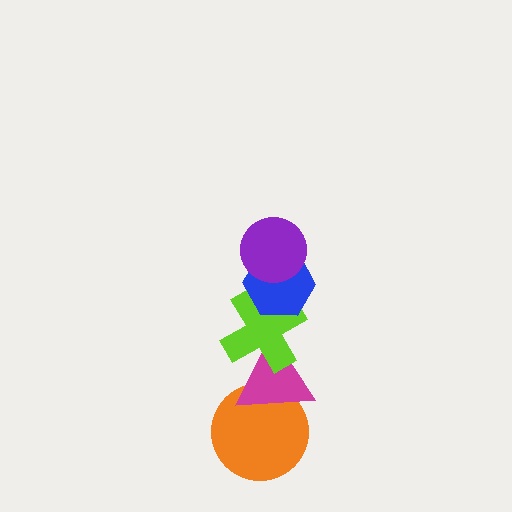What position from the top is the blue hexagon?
The blue hexagon is 2nd from the top.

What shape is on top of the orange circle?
The magenta triangle is on top of the orange circle.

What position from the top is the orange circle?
The orange circle is 5th from the top.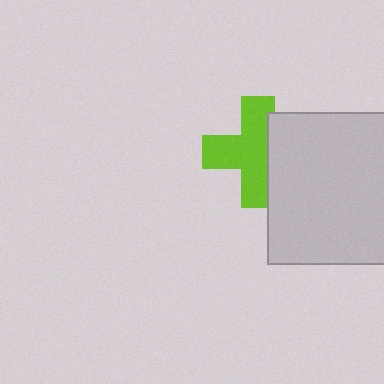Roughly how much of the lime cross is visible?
Most of it is visible (roughly 68%).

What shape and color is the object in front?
The object in front is a light gray square.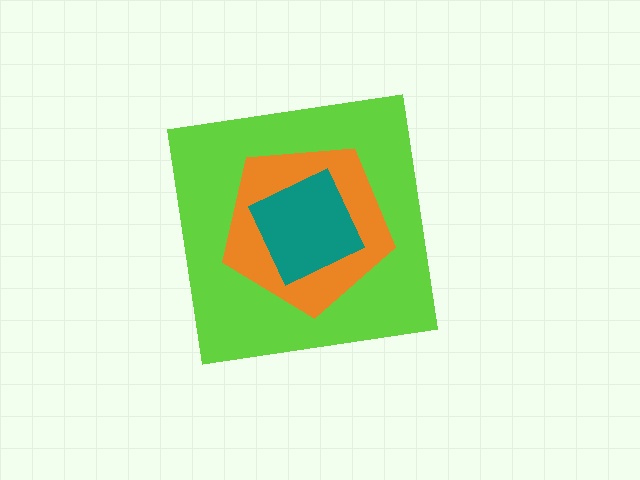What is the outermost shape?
The lime square.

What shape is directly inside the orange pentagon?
The teal square.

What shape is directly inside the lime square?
The orange pentagon.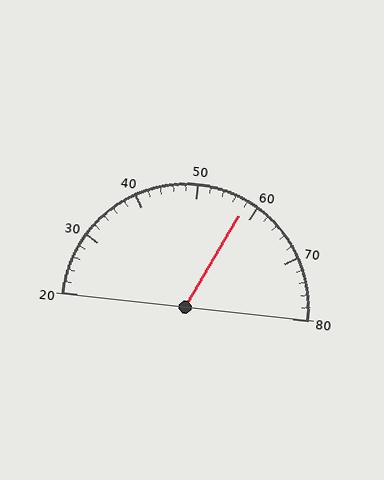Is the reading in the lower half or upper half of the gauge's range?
The reading is in the upper half of the range (20 to 80).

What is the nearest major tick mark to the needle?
The nearest major tick mark is 60.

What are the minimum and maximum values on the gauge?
The gauge ranges from 20 to 80.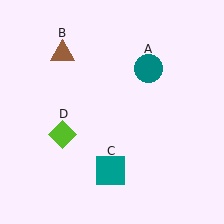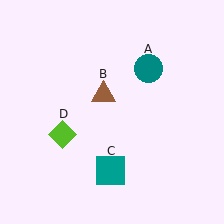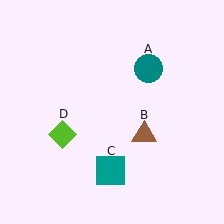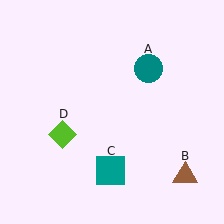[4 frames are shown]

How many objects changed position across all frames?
1 object changed position: brown triangle (object B).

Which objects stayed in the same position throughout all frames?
Teal circle (object A) and teal square (object C) and lime diamond (object D) remained stationary.